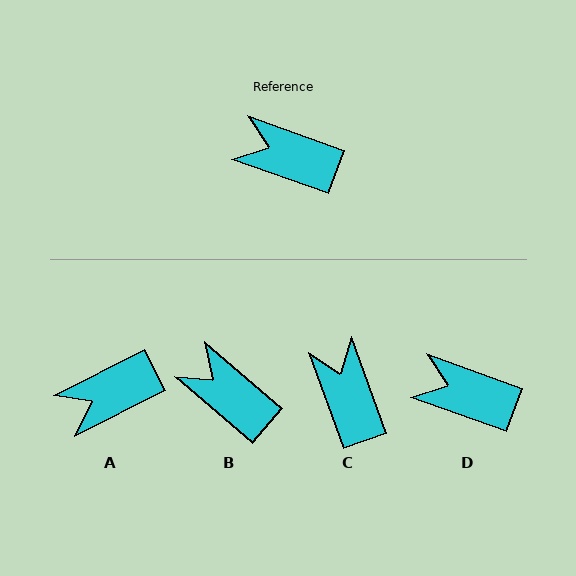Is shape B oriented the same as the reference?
No, it is off by about 21 degrees.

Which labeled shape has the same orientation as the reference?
D.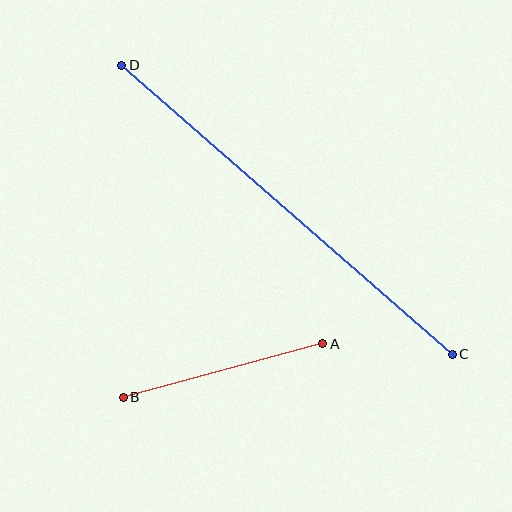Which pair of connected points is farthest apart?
Points C and D are farthest apart.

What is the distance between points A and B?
The distance is approximately 206 pixels.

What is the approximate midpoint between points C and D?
The midpoint is at approximately (287, 210) pixels.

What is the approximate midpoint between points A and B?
The midpoint is at approximately (223, 371) pixels.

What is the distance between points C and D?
The distance is approximately 439 pixels.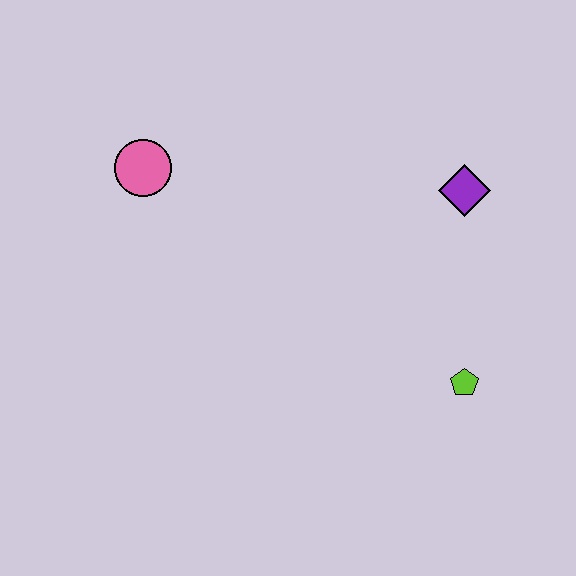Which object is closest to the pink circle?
The purple diamond is closest to the pink circle.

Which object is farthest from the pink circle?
The lime pentagon is farthest from the pink circle.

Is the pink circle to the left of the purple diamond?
Yes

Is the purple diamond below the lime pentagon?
No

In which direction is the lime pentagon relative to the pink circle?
The lime pentagon is to the right of the pink circle.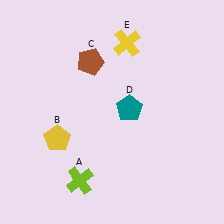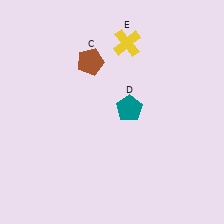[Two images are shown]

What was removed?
The lime cross (A), the yellow pentagon (B) were removed in Image 2.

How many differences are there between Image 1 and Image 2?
There are 2 differences between the two images.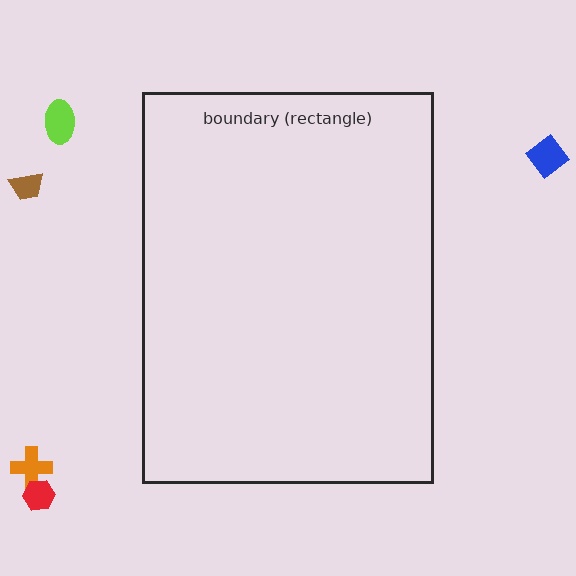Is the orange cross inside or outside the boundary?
Outside.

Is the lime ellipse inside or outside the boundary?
Outside.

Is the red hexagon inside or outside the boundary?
Outside.